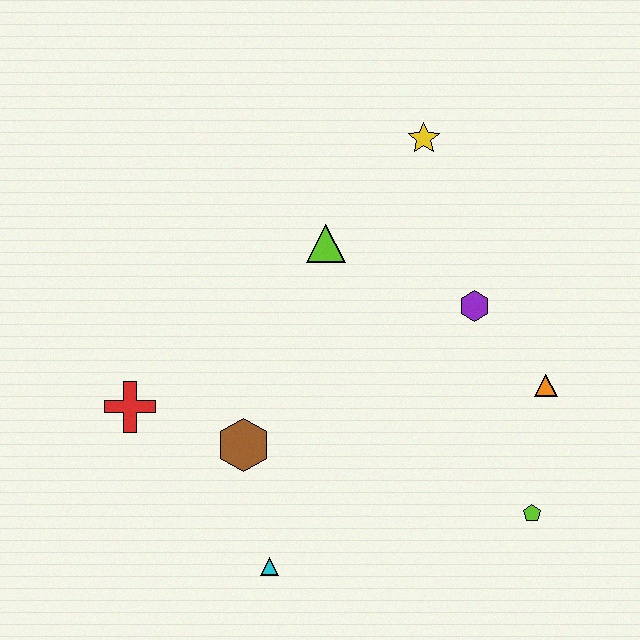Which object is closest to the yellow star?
The lime triangle is closest to the yellow star.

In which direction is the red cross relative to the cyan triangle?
The red cross is above the cyan triangle.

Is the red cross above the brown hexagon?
Yes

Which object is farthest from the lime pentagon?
The red cross is farthest from the lime pentagon.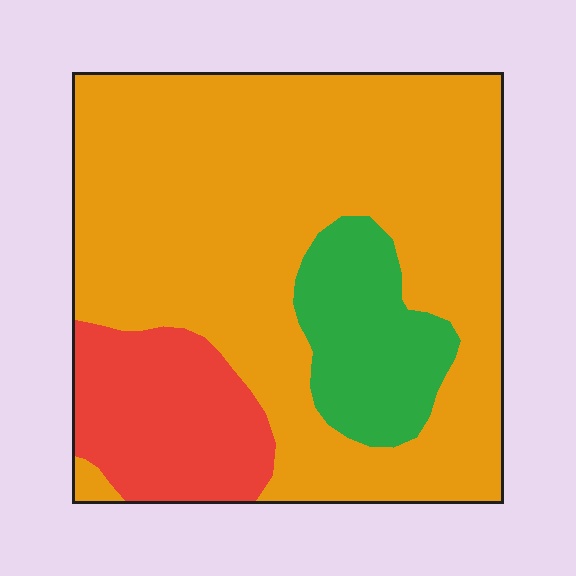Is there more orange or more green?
Orange.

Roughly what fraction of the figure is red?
Red covers about 15% of the figure.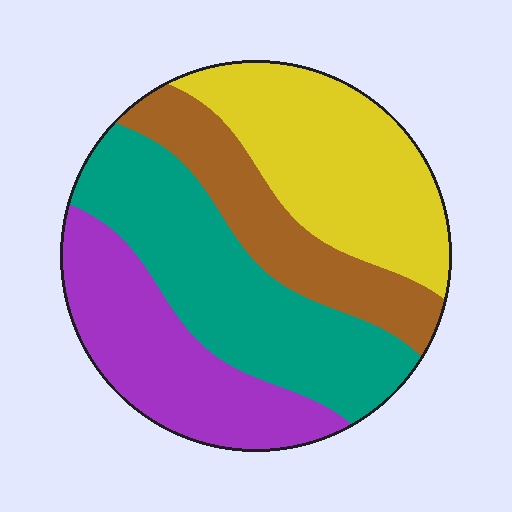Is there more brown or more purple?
Purple.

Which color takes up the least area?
Brown, at roughly 20%.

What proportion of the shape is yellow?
Yellow takes up about one quarter (1/4) of the shape.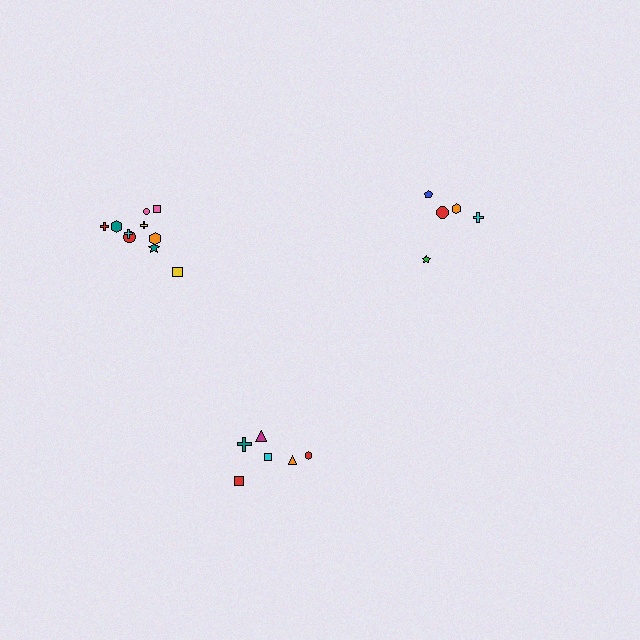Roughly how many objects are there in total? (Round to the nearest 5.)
Roughly 20 objects in total.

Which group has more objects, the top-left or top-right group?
The top-left group.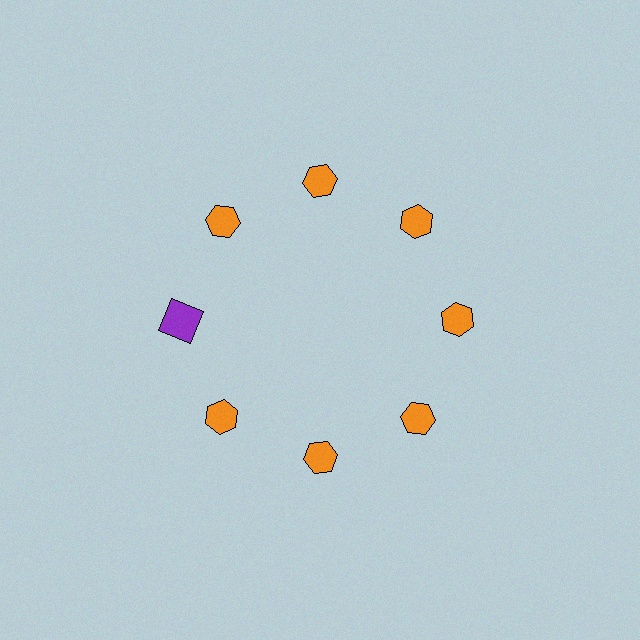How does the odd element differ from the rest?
It differs in both color (purple instead of orange) and shape (square instead of hexagon).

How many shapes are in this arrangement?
There are 8 shapes arranged in a ring pattern.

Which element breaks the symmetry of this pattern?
The purple square at roughly the 9 o'clock position breaks the symmetry. All other shapes are orange hexagons.